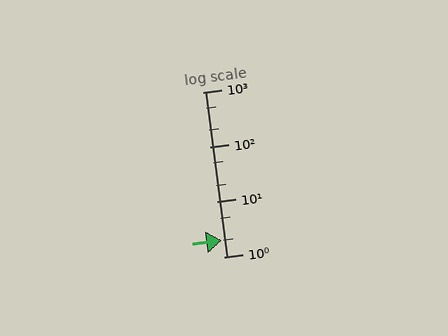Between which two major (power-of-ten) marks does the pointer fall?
The pointer is between 1 and 10.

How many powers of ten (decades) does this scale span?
The scale spans 3 decades, from 1 to 1000.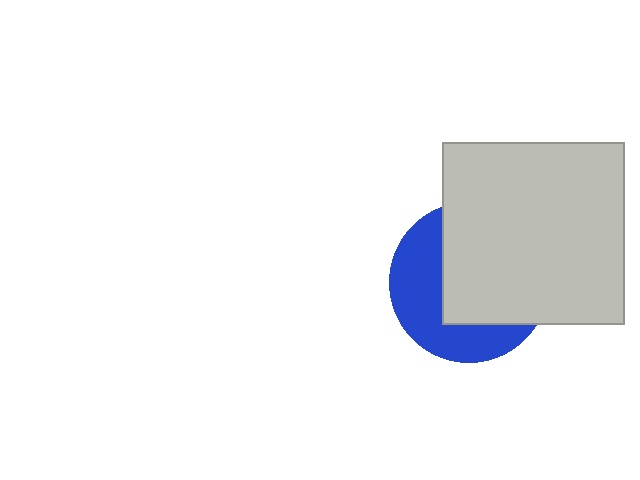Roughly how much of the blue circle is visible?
A small part of it is visible (roughly 42%).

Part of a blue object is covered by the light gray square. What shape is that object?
It is a circle.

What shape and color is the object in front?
The object in front is a light gray square.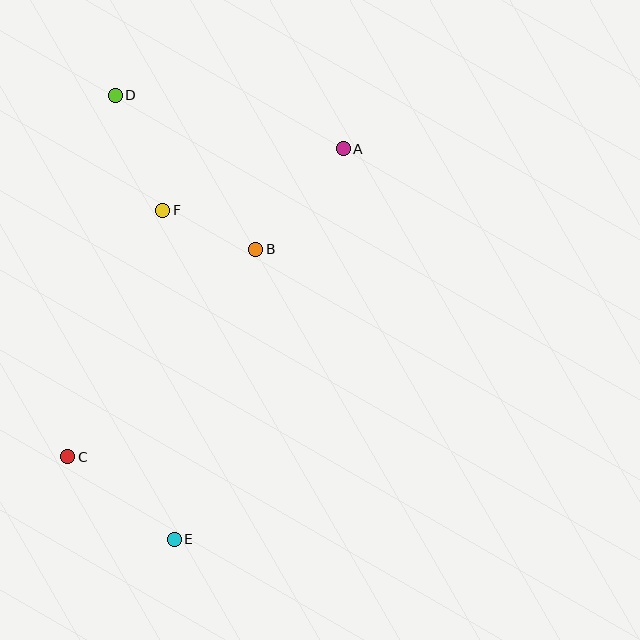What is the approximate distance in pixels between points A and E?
The distance between A and E is approximately 426 pixels.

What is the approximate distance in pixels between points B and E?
The distance between B and E is approximately 301 pixels.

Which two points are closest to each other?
Points B and F are closest to each other.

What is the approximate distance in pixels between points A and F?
The distance between A and F is approximately 191 pixels.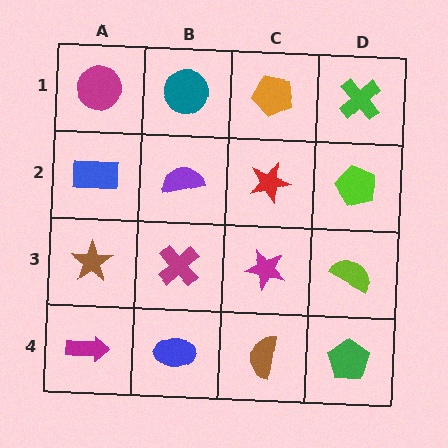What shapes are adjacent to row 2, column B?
A teal circle (row 1, column B), a magenta cross (row 3, column B), a blue rectangle (row 2, column A), a red star (row 2, column C).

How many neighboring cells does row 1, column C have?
3.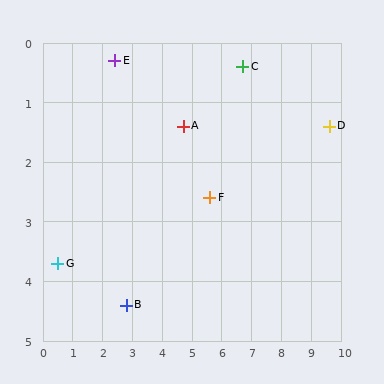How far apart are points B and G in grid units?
Points B and G are about 2.4 grid units apart.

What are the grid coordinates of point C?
Point C is at approximately (6.7, 0.4).